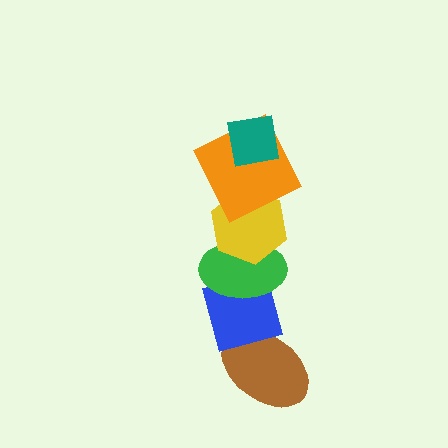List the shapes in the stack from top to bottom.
From top to bottom: the teal square, the orange square, the yellow hexagon, the green ellipse, the blue diamond, the brown ellipse.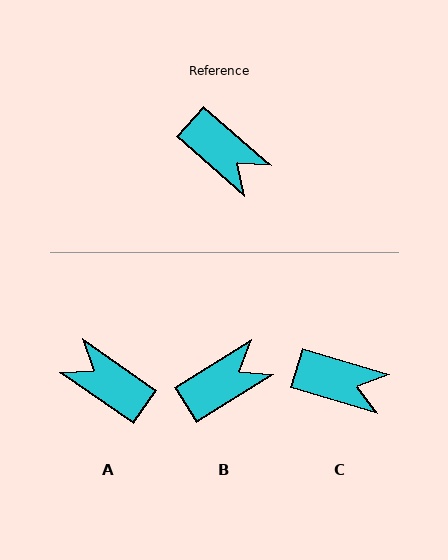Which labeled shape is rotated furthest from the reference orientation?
A, about 174 degrees away.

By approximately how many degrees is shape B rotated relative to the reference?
Approximately 73 degrees counter-clockwise.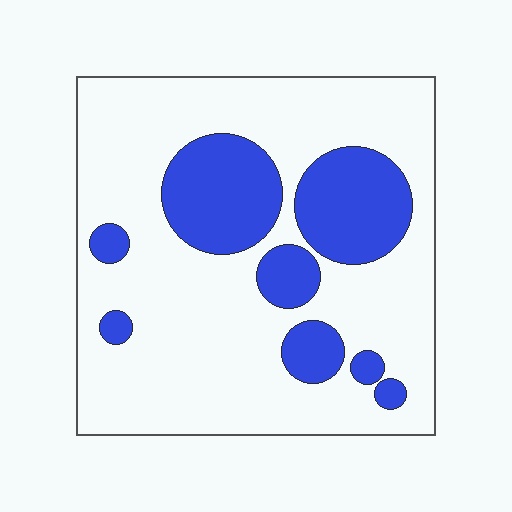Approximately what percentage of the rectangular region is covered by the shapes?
Approximately 25%.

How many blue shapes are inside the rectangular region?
8.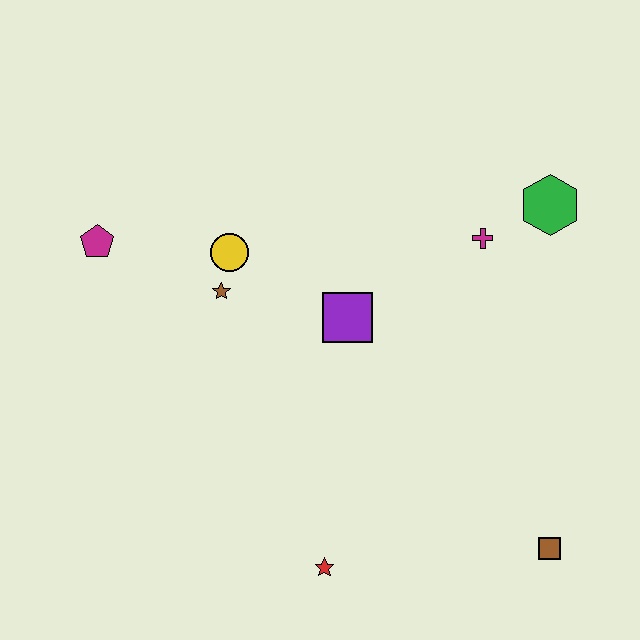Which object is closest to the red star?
The brown square is closest to the red star.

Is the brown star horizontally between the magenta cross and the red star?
No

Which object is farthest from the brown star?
The brown square is farthest from the brown star.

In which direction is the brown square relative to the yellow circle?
The brown square is to the right of the yellow circle.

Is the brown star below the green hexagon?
Yes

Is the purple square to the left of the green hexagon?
Yes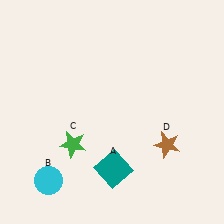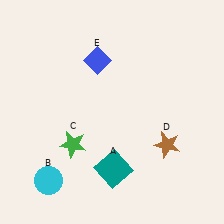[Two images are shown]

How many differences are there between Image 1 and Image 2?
There is 1 difference between the two images.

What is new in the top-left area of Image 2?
A blue diamond (E) was added in the top-left area of Image 2.